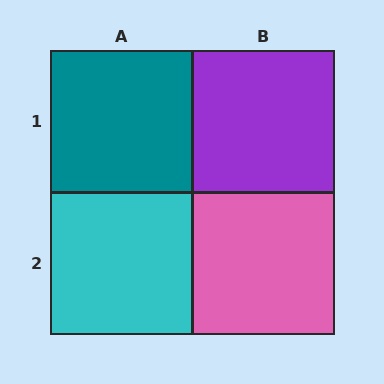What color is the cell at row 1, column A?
Teal.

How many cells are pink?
1 cell is pink.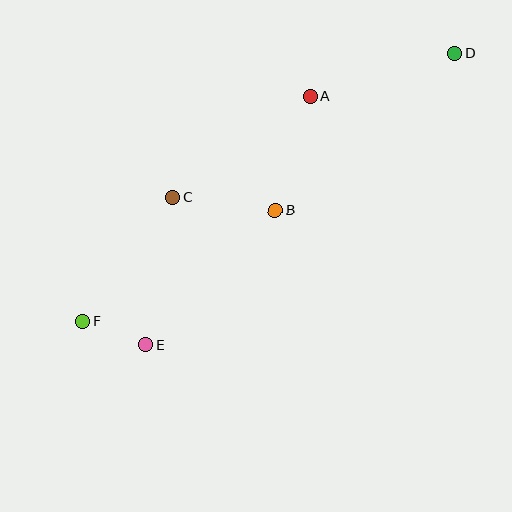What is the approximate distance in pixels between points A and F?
The distance between A and F is approximately 320 pixels.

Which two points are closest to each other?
Points E and F are closest to each other.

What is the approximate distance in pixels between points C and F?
The distance between C and F is approximately 153 pixels.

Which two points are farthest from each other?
Points D and F are farthest from each other.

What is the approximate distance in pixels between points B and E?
The distance between B and E is approximately 186 pixels.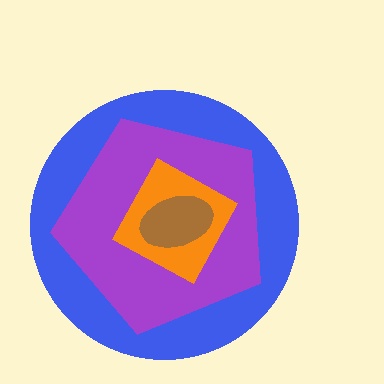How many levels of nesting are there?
4.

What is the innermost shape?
The brown ellipse.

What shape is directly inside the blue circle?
The purple pentagon.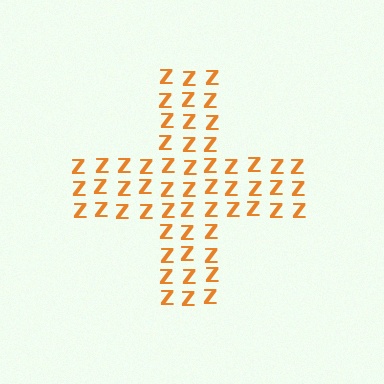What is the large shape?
The large shape is a cross.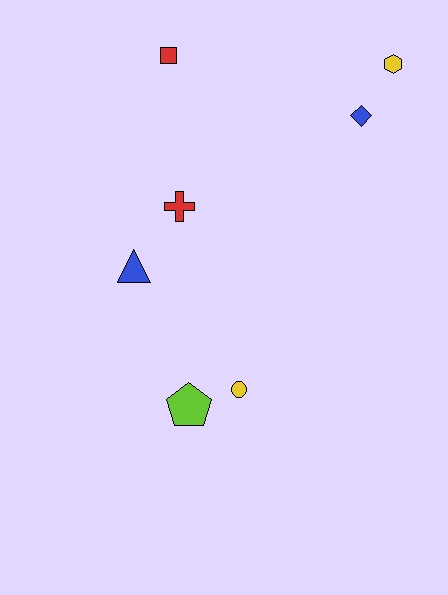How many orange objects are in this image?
There are no orange objects.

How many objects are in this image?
There are 7 objects.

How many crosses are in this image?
There is 1 cross.